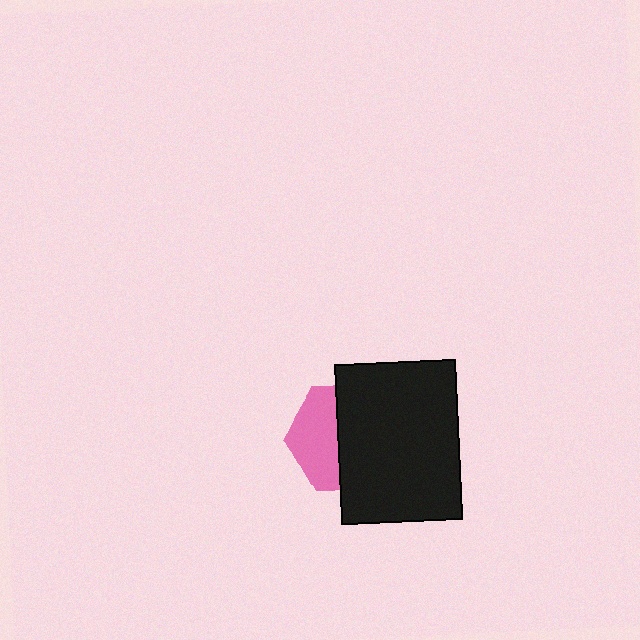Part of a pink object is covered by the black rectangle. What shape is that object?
It is a hexagon.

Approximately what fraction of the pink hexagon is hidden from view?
Roughly 58% of the pink hexagon is hidden behind the black rectangle.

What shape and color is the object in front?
The object in front is a black rectangle.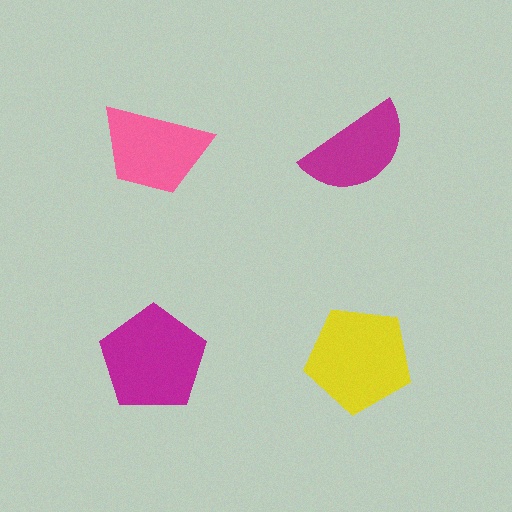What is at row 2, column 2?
A yellow pentagon.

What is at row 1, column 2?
A magenta semicircle.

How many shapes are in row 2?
2 shapes.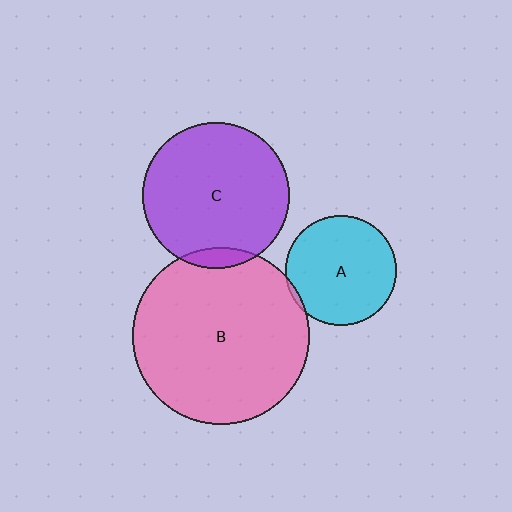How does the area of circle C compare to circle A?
Approximately 1.8 times.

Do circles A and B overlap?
Yes.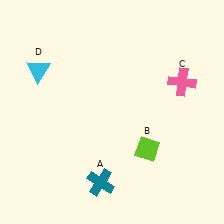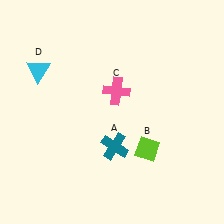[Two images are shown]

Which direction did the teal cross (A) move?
The teal cross (A) moved up.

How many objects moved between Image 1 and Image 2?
2 objects moved between the two images.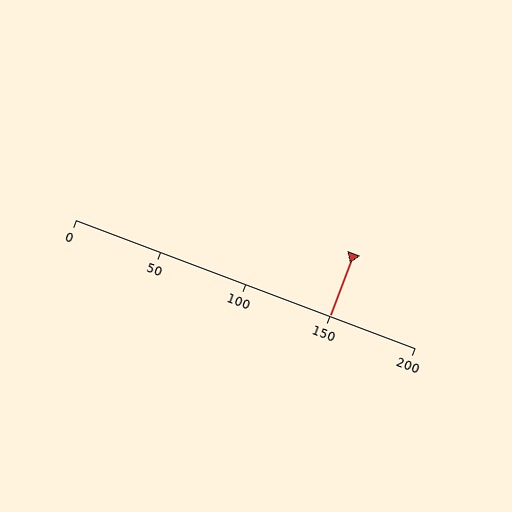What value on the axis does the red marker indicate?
The marker indicates approximately 150.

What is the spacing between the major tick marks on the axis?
The major ticks are spaced 50 apart.